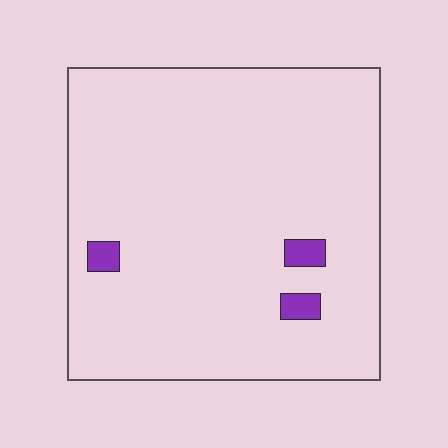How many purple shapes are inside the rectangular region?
3.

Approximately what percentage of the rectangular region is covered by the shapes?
Approximately 5%.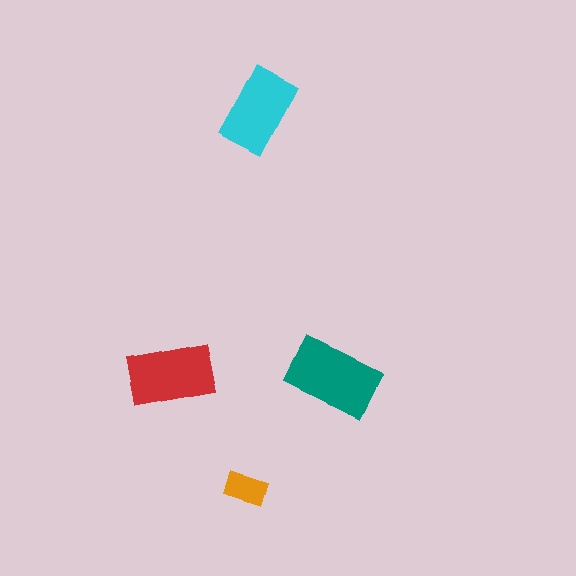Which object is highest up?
The cyan rectangle is topmost.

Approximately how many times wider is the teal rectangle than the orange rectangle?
About 2 times wider.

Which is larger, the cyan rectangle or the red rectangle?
The red one.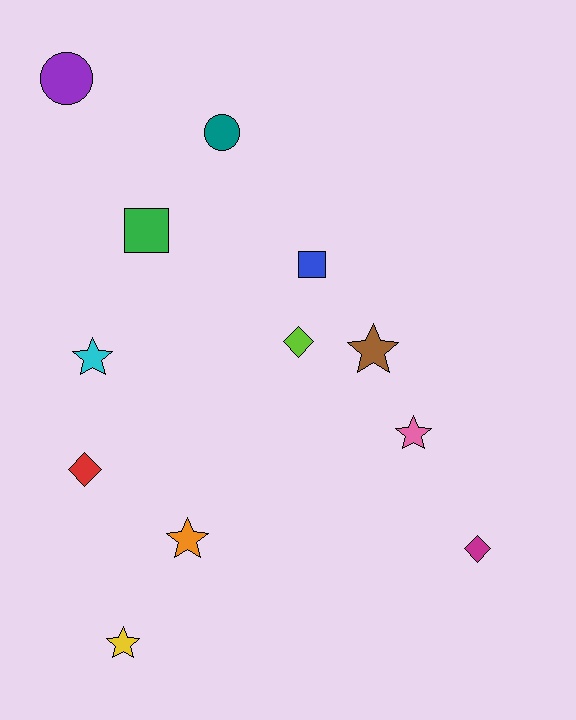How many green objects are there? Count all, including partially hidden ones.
There is 1 green object.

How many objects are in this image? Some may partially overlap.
There are 12 objects.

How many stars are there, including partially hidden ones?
There are 5 stars.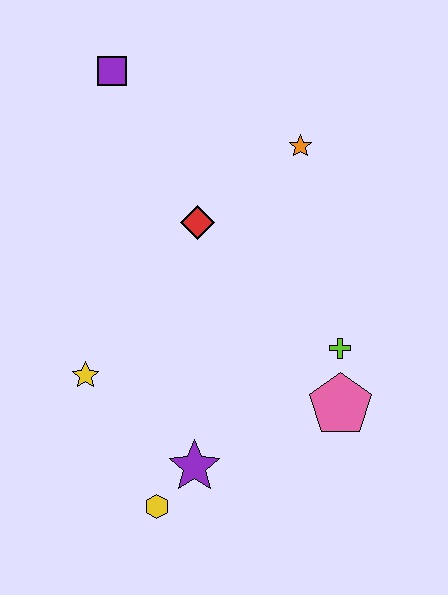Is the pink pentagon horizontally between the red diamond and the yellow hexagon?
No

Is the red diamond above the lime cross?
Yes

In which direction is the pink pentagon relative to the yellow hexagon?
The pink pentagon is to the right of the yellow hexagon.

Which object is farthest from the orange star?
The yellow hexagon is farthest from the orange star.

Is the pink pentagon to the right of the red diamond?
Yes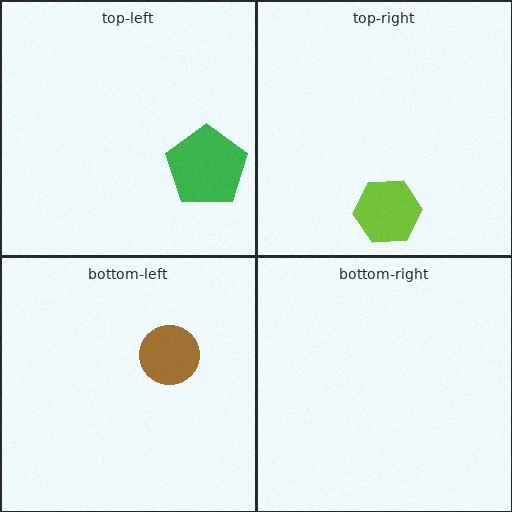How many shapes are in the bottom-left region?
1.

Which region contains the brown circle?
The bottom-left region.